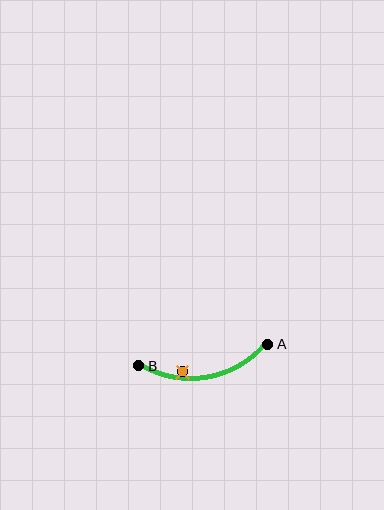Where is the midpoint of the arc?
The arc midpoint is the point on the curve farthest from the straight line joining A and B. It sits below that line.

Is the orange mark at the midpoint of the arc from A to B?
No — the orange mark does not lie on the arc at all. It sits slightly inside the curve.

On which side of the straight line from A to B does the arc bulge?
The arc bulges below the straight line connecting A and B.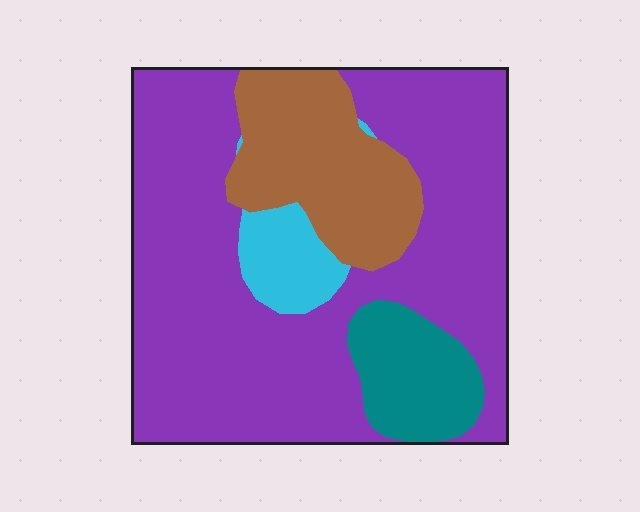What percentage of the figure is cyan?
Cyan covers roughly 5% of the figure.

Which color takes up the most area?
Purple, at roughly 65%.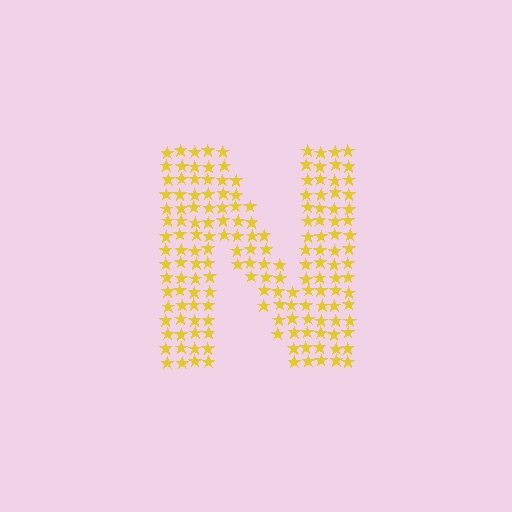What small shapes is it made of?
It is made of small stars.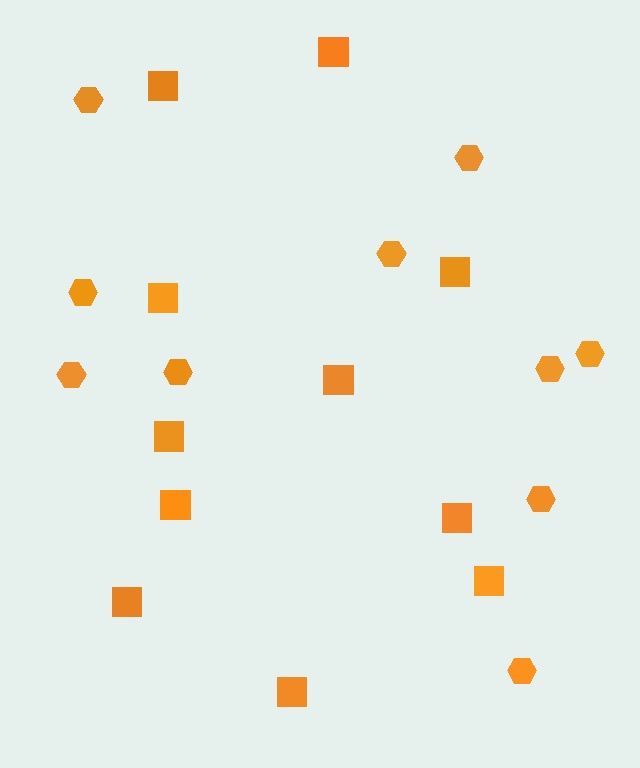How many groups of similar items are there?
There are 2 groups: one group of hexagons (10) and one group of squares (11).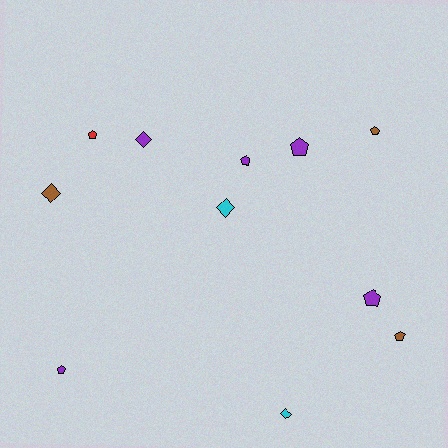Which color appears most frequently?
Purple, with 5 objects.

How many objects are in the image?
There are 11 objects.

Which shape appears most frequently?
Pentagon, with 7 objects.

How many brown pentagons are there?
There are 2 brown pentagons.